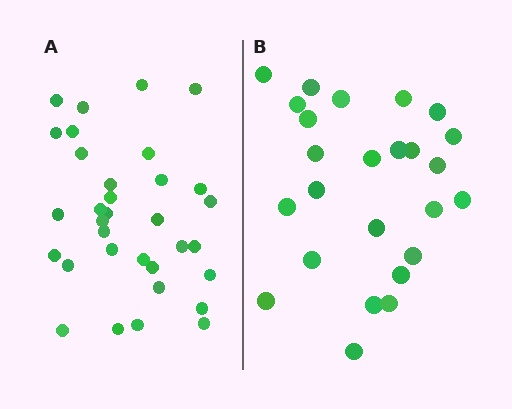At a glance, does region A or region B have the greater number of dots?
Region A (the left region) has more dots.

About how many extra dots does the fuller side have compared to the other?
Region A has roughly 8 or so more dots than region B.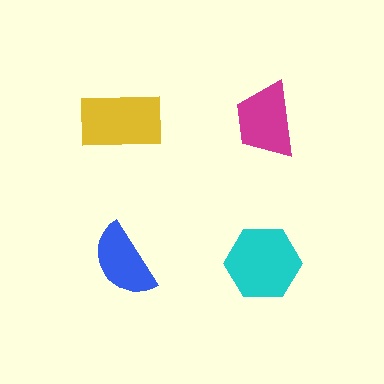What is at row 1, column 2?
A magenta trapezoid.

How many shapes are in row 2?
2 shapes.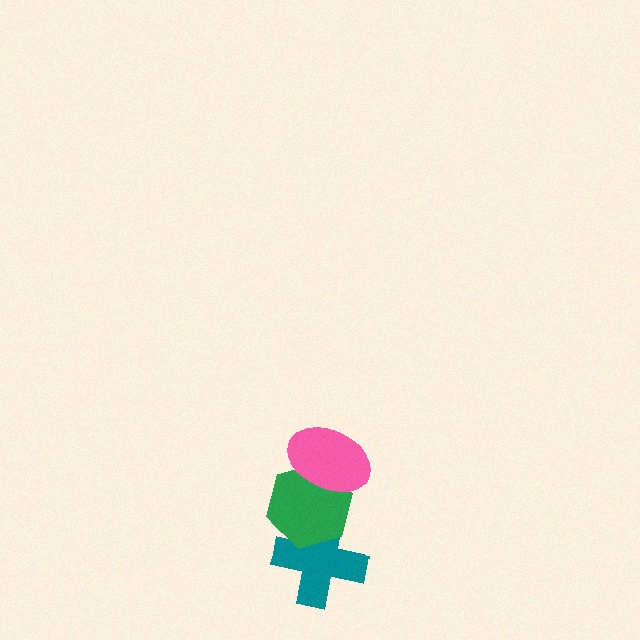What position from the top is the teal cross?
The teal cross is 3rd from the top.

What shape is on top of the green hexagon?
The pink ellipse is on top of the green hexagon.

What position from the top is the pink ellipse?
The pink ellipse is 1st from the top.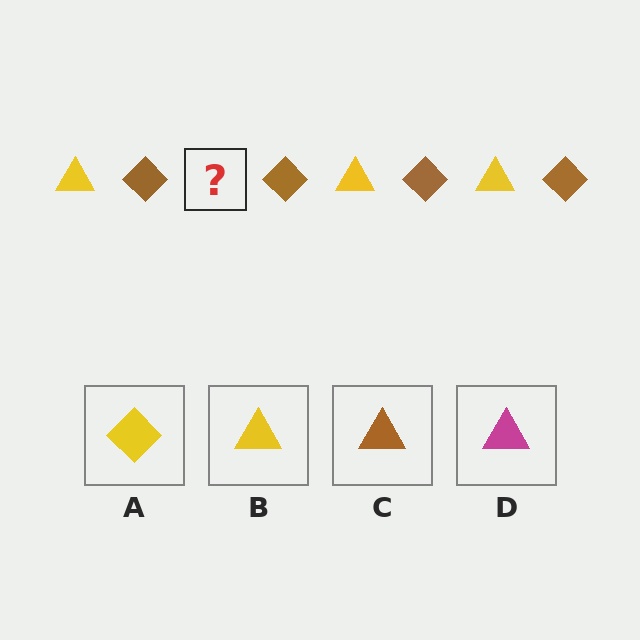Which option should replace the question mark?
Option B.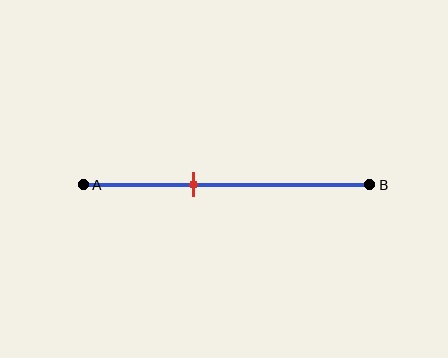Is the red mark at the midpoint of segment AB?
No, the mark is at about 40% from A, not at the 50% midpoint.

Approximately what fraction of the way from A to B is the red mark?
The red mark is approximately 40% of the way from A to B.